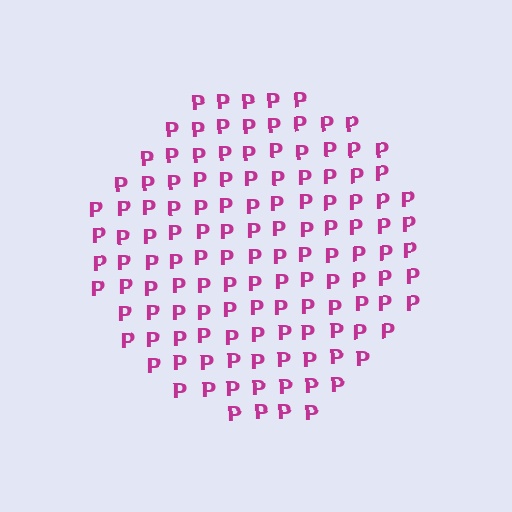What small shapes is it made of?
It is made of small letter P's.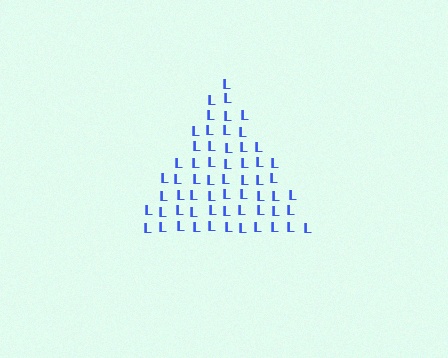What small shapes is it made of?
It is made of small letter L's.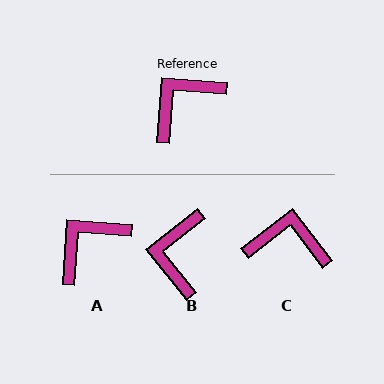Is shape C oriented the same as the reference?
No, it is off by about 48 degrees.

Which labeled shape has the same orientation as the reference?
A.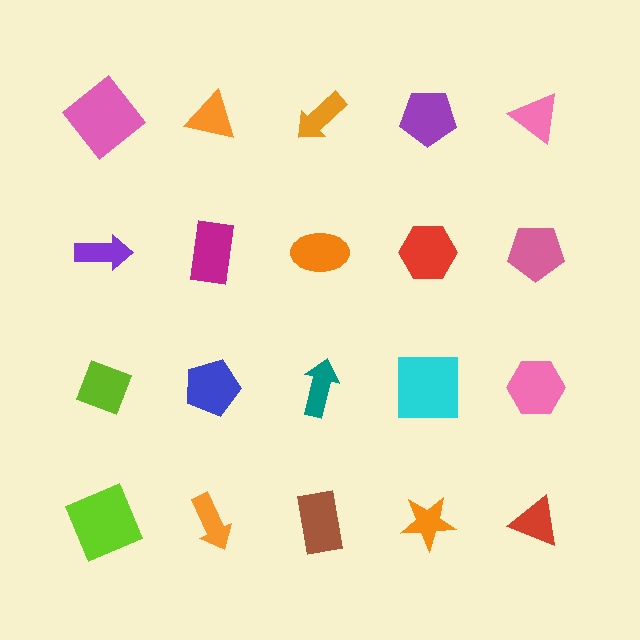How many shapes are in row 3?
5 shapes.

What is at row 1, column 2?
An orange triangle.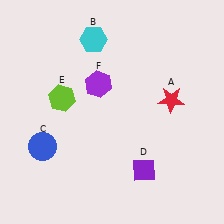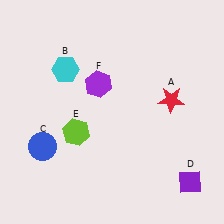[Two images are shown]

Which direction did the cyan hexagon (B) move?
The cyan hexagon (B) moved down.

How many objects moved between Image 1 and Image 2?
3 objects moved between the two images.